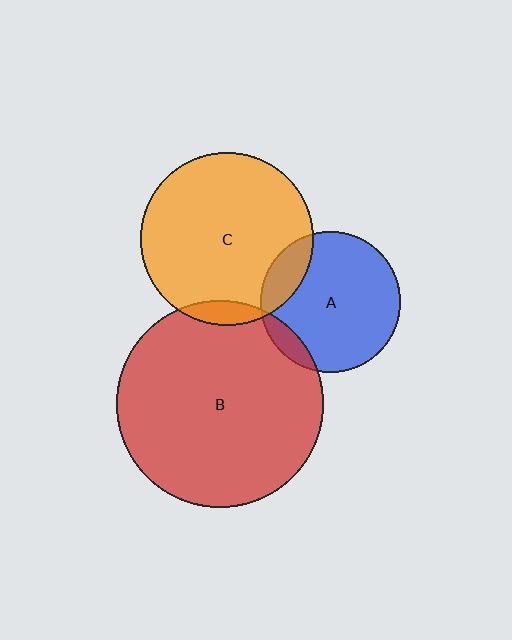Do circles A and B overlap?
Yes.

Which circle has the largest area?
Circle B (red).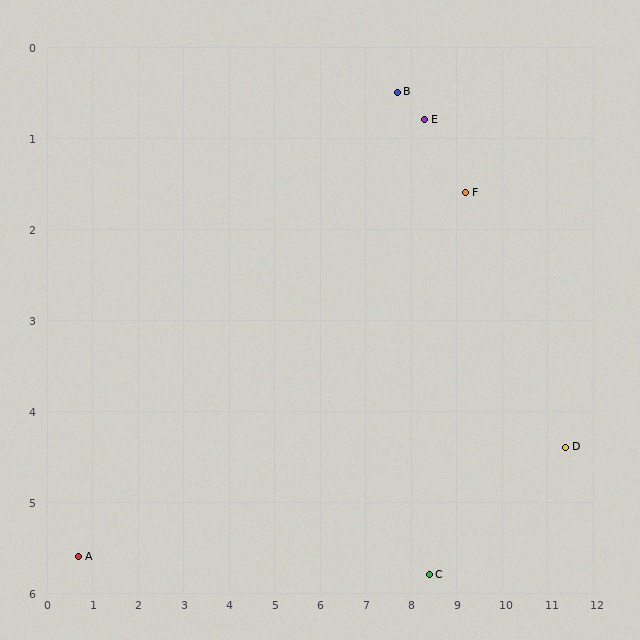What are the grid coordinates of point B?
Point B is at approximately (7.7, 0.5).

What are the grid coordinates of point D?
Point D is at approximately (11.4, 4.4).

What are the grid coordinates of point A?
Point A is at approximately (0.7, 5.6).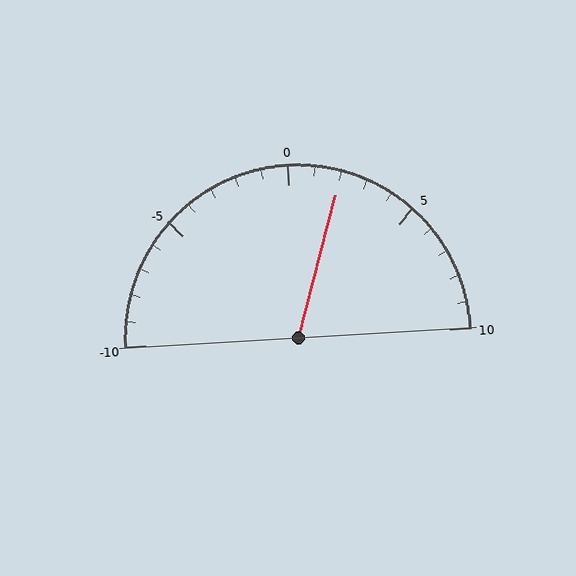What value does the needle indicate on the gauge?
The needle indicates approximately 2.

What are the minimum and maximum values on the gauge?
The gauge ranges from -10 to 10.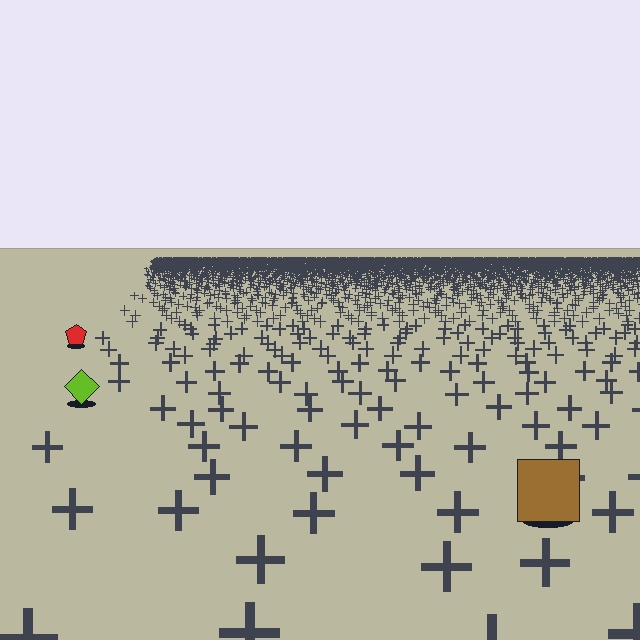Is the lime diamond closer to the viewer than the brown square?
No. The brown square is closer — you can tell from the texture gradient: the ground texture is coarser near it.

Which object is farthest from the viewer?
The red pentagon is farthest from the viewer. It appears smaller and the ground texture around it is denser.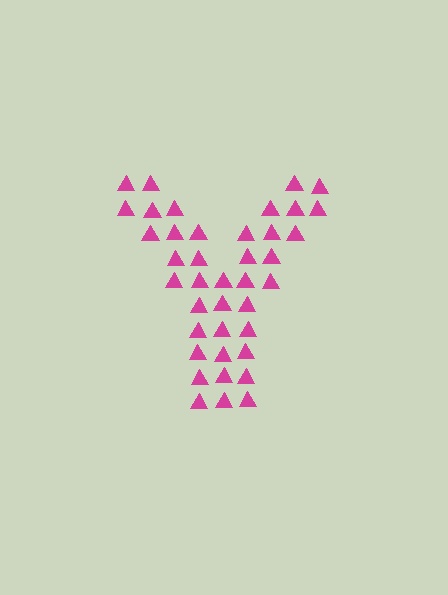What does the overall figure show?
The overall figure shows the letter Y.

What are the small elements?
The small elements are triangles.